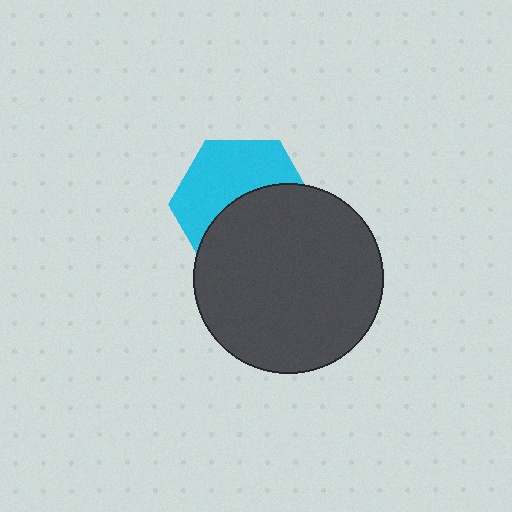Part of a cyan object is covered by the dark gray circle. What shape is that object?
It is a hexagon.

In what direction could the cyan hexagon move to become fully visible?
The cyan hexagon could move up. That would shift it out from behind the dark gray circle entirely.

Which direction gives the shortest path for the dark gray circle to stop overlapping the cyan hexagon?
Moving down gives the shortest separation.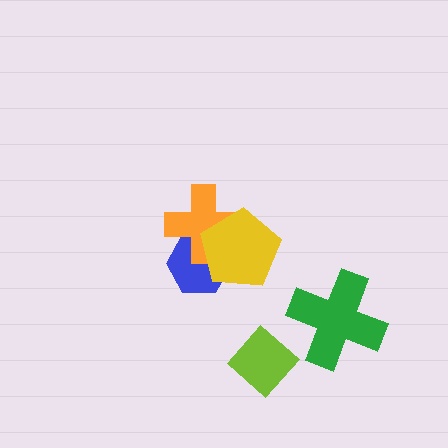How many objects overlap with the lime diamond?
0 objects overlap with the lime diamond.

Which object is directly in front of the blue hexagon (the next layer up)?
The orange cross is directly in front of the blue hexagon.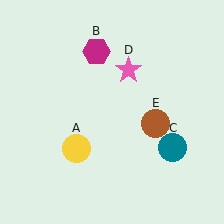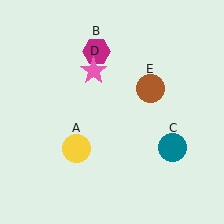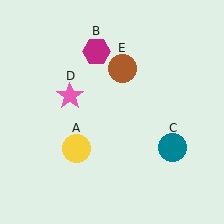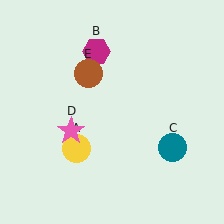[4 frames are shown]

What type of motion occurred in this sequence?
The pink star (object D), brown circle (object E) rotated counterclockwise around the center of the scene.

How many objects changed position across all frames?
2 objects changed position: pink star (object D), brown circle (object E).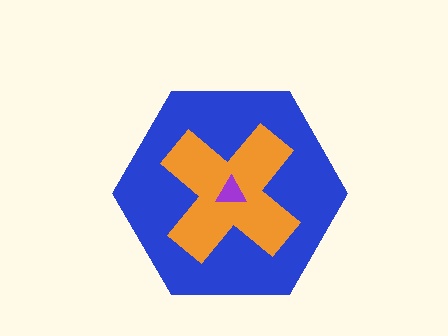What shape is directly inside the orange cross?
The purple triangle.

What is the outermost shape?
The blue hexagon.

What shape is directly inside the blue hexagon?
The orange cross.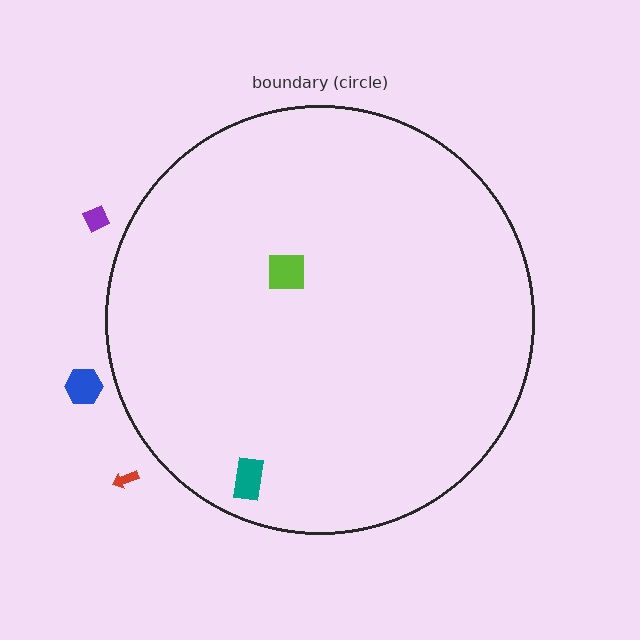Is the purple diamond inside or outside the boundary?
Outside.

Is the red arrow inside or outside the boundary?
Outside.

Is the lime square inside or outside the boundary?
Inside.